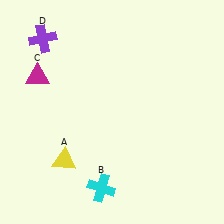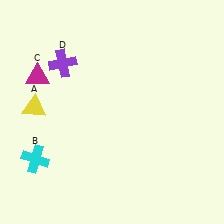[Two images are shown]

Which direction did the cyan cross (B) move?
The cyan cross (B) moved left.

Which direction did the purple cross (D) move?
The purple cross (D) moved down.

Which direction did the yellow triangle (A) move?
The yellow triangle (A) moved up.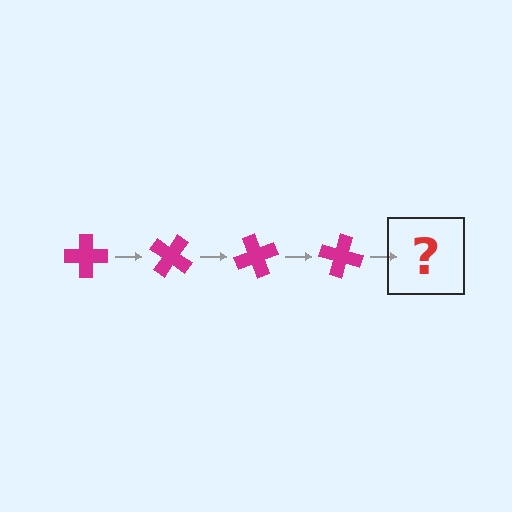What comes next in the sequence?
The next element should be a magenta cross rotated 140 degrees.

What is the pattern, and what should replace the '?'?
The pattern is that the cross rotates 35 degrees each step. The '?' should be a magenta cross rotated 140 degrees.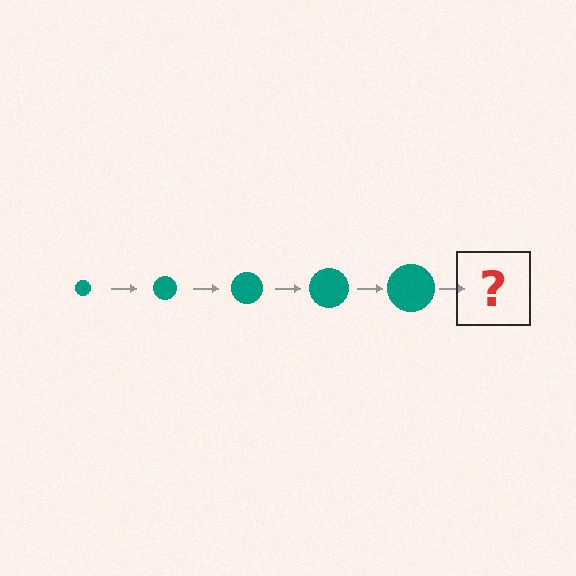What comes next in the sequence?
The next element should be a teal circle, larger than the previous one.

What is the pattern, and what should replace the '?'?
The pattern is that the circle gets progressively larger each step. The '?' should be a teal circle, larger than the previous one.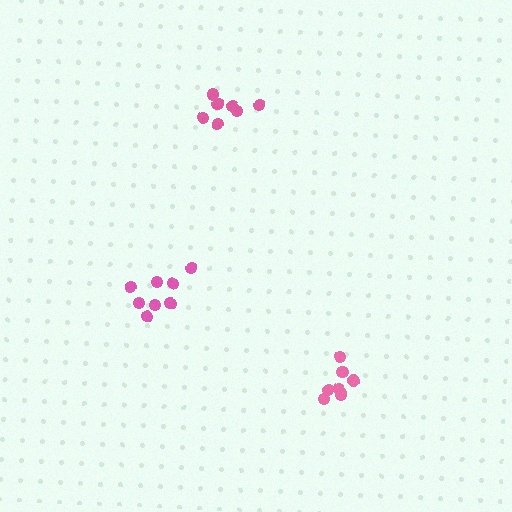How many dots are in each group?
Group 1: 8 dots, Group 2: 7 dots, Group 3: 8 dots (23 total).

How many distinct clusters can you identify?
There are 3 distinct clusters.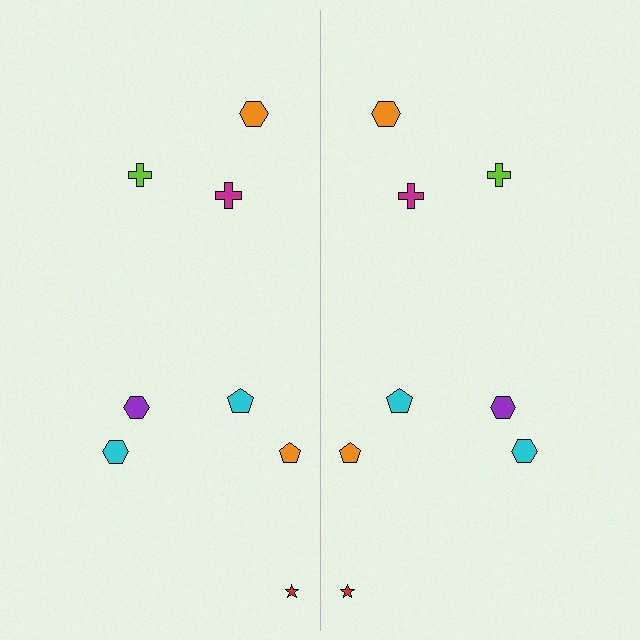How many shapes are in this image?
There are 16 shapes in this image.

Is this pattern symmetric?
Yes, this pattern has bilateral (reflection) symmetry.